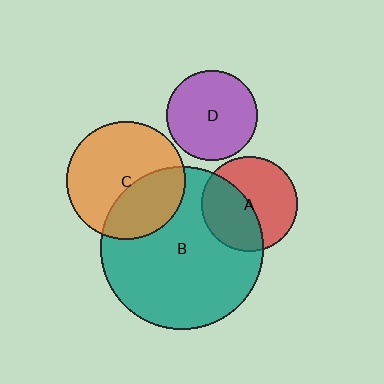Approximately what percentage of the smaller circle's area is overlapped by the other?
Approximately 45%.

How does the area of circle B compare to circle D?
Approximately 3.2 times.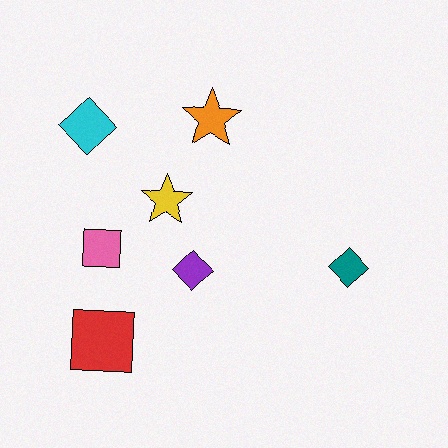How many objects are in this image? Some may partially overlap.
There are 7 objects.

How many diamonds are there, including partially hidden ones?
There are 3 diamonds.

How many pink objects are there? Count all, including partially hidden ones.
There is 1 pink object.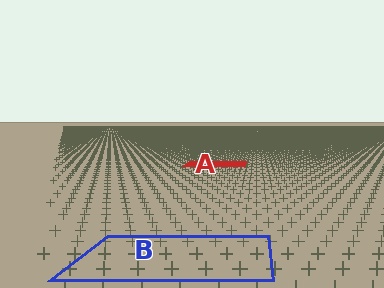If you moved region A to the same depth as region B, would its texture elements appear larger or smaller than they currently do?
They would appear larger. At a closer depth, the same texture elements are projected at a bigger on-screen size.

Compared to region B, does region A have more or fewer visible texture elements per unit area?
Region A has more texture elements per unit area — they are packed more densely because it is farther away.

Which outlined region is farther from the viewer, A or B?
Region A is farther from the viewer — the texture elements inside it appear smaller and more densely packed.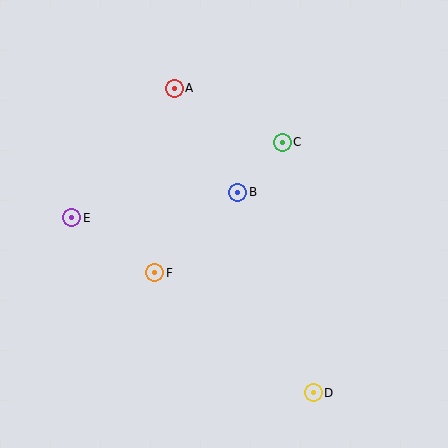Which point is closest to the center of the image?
Point B at (238, 192) is closest to the center.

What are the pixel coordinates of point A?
Point A is at (174, 88).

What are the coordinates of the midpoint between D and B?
The midpoint between D and B is at (275, 293).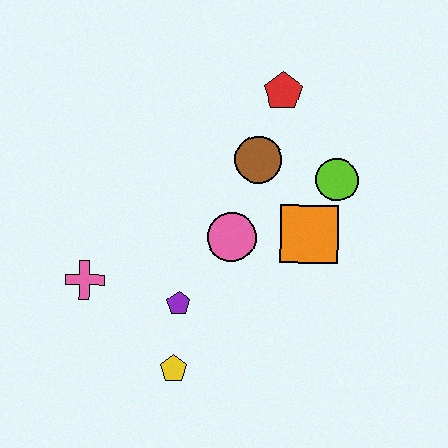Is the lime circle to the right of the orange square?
Yes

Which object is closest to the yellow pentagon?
The purple pentagon is closest to the yellow pentagon.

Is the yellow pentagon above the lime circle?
No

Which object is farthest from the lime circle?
The pink cross is farthest from the lime circle.